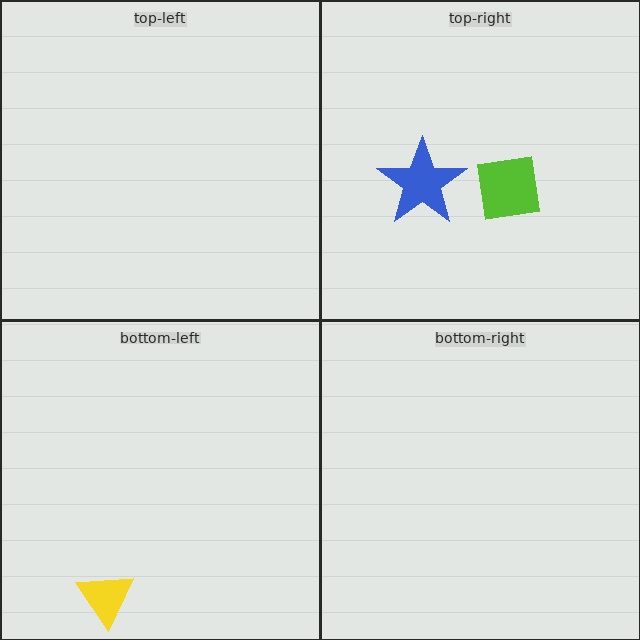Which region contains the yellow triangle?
The bottom-left region.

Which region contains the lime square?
The top-right region.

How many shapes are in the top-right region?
2.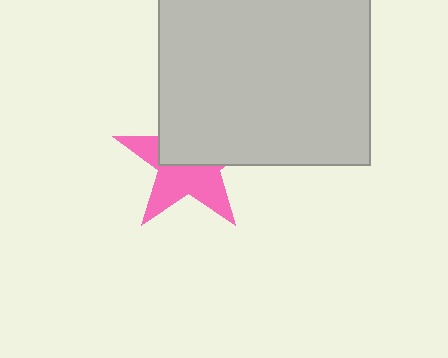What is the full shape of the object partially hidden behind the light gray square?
The partially hidden object is a pink star.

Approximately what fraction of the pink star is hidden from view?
Roughly 48% of the pink star is hidden behind the light gray square.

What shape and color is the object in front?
The object in front is a light gray square.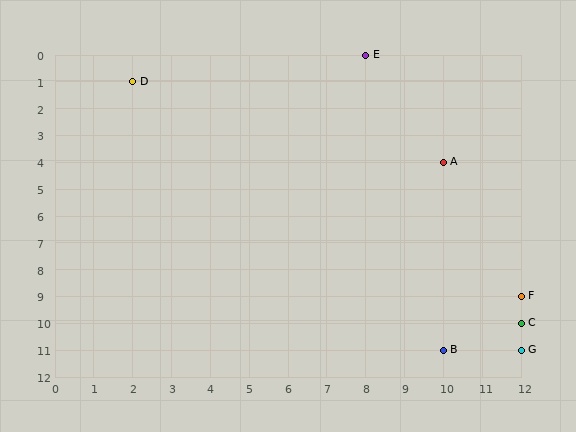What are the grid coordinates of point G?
Point G is at grid coordinates (12, 11).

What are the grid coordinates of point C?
Point C is at grid coordinates (12, 10).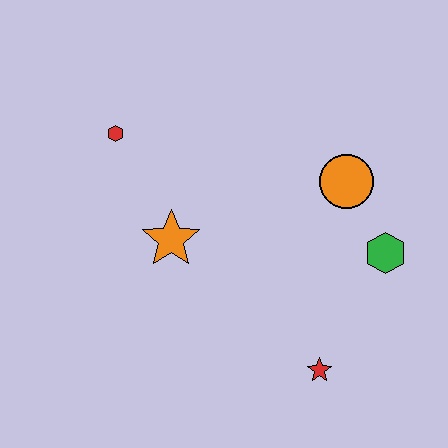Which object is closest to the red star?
The green hexagon is closest to the red star.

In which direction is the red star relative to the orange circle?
The red star is below the orange circle.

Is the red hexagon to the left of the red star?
Yes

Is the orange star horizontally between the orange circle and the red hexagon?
Yes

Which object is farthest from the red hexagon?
The red star is farthest from the red hexagon.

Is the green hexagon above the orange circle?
No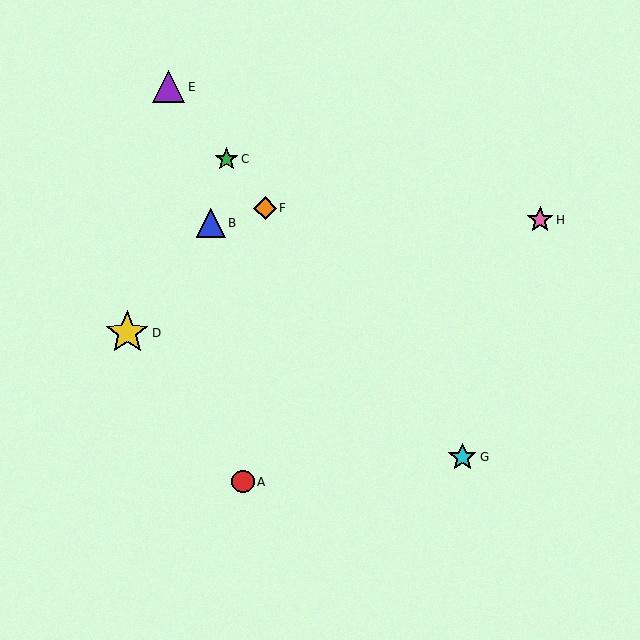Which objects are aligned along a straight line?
Objects C, E, F, G are aligned along a straight line.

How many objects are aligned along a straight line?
4 objects (C, E, F, G) are aligned along a straight line.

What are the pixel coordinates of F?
Object F is at (265, 208).